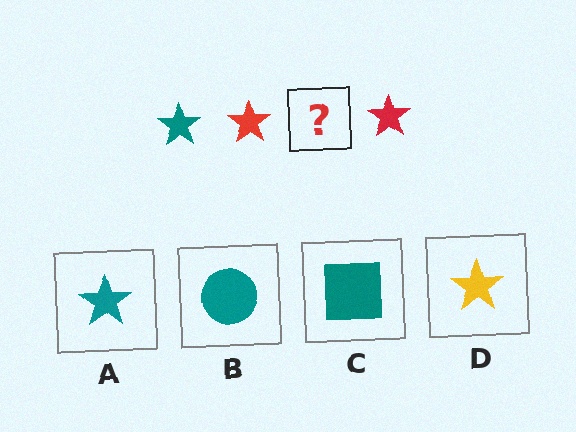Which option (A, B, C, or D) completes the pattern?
A.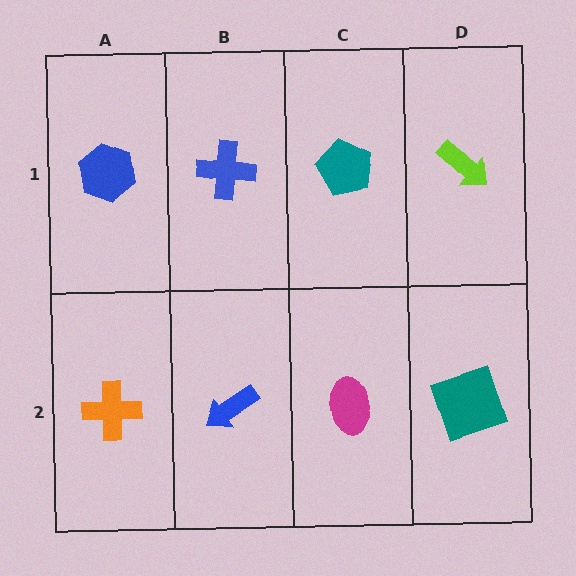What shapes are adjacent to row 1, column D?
A teal square (row 2, column D), a teal pentagon (row 1, column C).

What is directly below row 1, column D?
A teal square.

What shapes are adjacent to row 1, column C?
A magenta ellipse (row 2, column C), a blue cross (row 1, column B), a lime arrow (row 1, column D).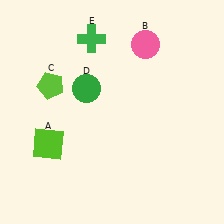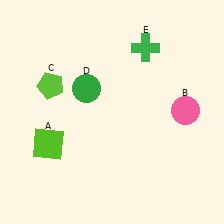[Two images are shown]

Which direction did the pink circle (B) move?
The pink circle (B) moved down.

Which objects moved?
The objects that moved are: the pink circle (B), the green cross (E).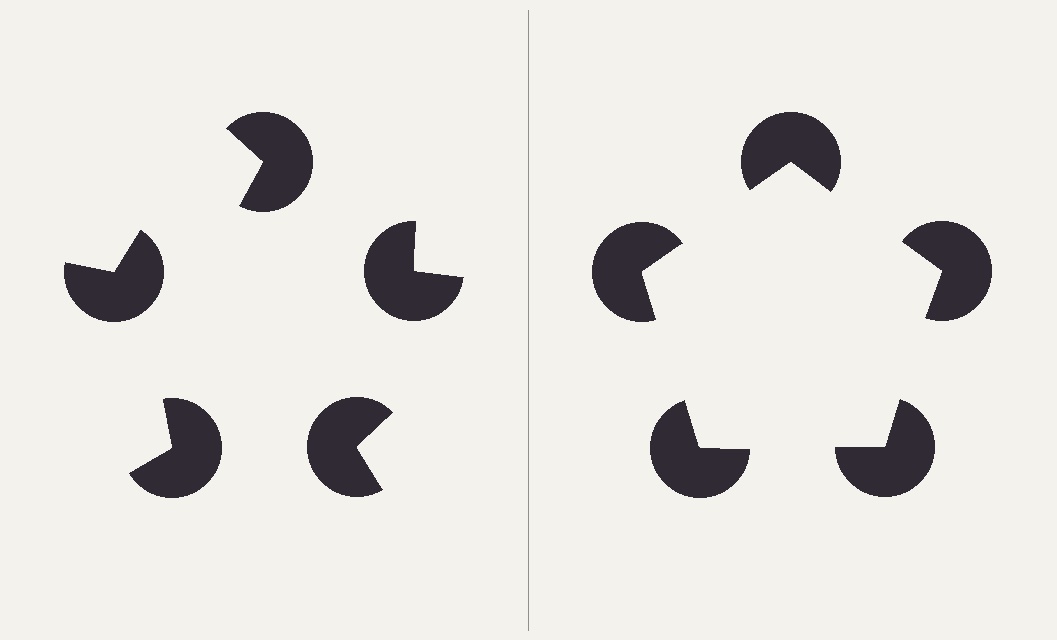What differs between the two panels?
The pac-man discs are positioned identically on both sides; only the wedge orientations differ. On the right they align to a pentagon; on the left they are misaligned.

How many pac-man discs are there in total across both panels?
10 — 5 on each side.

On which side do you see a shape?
An illusory pentagon appears on the right side. On the left side the wedge cuts are rotated, so no coherent shape forms.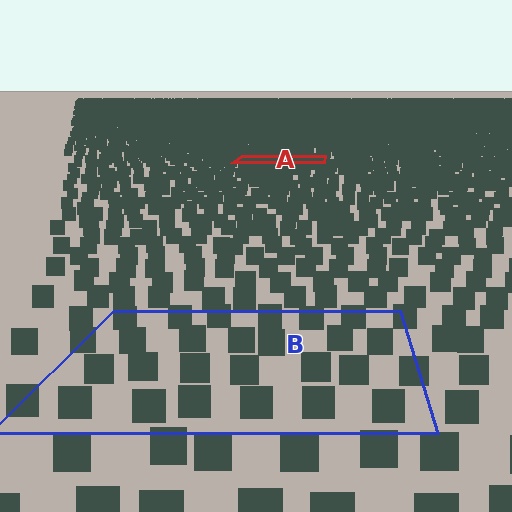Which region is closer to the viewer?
Region B is closer. The texture elements there are larger and more spread out.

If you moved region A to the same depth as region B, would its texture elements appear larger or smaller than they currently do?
They would appear larger. At a closer depth, the same texture elements are projected at a bigger on-screen size.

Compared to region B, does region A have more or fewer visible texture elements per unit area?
Region A has more texture elements per unit area — they are packed more densely because it is farther away.